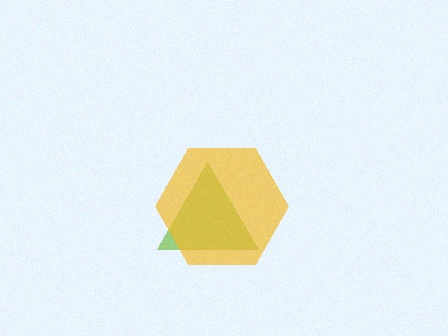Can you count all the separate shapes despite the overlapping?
Yes, there are 2 separate shapes.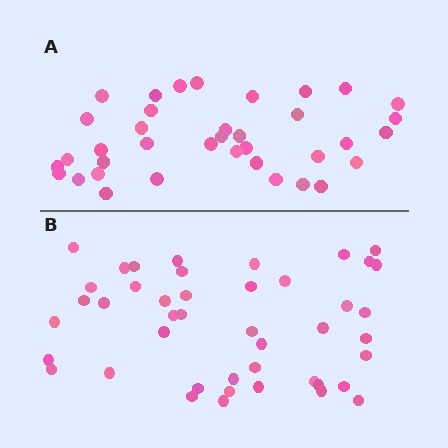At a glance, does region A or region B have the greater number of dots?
Region B (the bottom region) has more dots.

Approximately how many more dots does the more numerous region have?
Region B has roughly 8 or so more dots than region A.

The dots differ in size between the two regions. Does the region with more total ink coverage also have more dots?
No. Region A has more total ink coverage because its dots are larger, but region B actually contains more individual dots. Total area can be misleading — the number of items is what matters here.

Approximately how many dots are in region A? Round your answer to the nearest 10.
About 40 dots. (The exact count is 37, which rounds to 40.)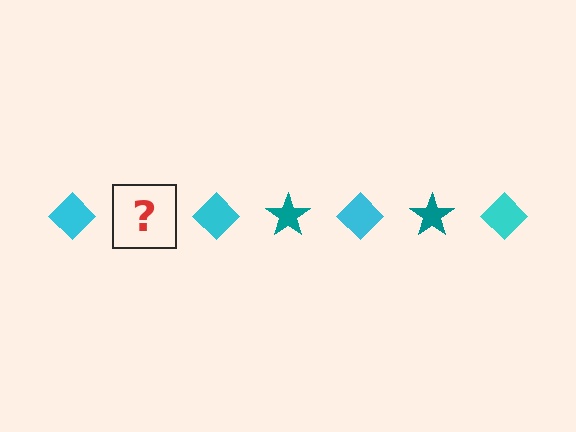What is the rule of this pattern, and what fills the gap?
The rule is that the pattern alternates between cyan diamond and teal star. The gap should be filled with a teal star.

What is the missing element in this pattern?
The missing element is a teal star.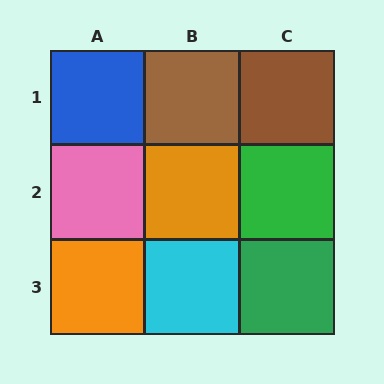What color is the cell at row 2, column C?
Green.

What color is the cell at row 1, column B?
Brown.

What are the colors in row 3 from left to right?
Orange, cyan, green.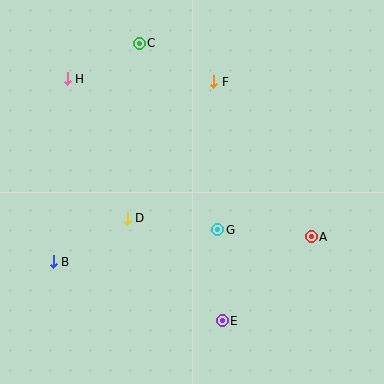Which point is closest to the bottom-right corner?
Point A is closest to the bottom-right corner.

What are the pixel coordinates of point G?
Point G is at (218, 230).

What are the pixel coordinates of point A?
Point A is at (311, 237).